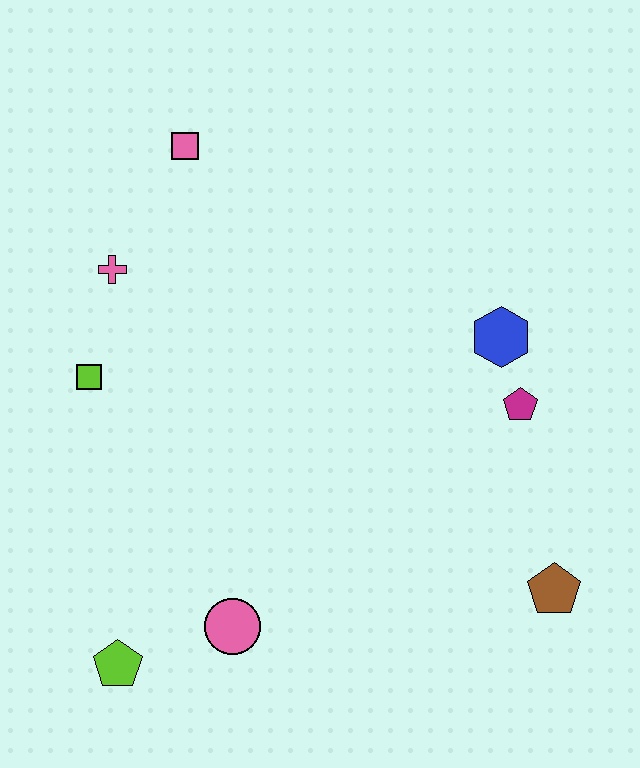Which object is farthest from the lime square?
The brown pentagon is farthest from the lime square.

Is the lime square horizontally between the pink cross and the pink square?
No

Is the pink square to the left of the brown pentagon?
Yes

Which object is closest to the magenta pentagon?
The blue hexagon is closest to the magenta pentagon.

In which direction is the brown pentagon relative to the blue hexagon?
The brown pentagon is below the blue hexagon.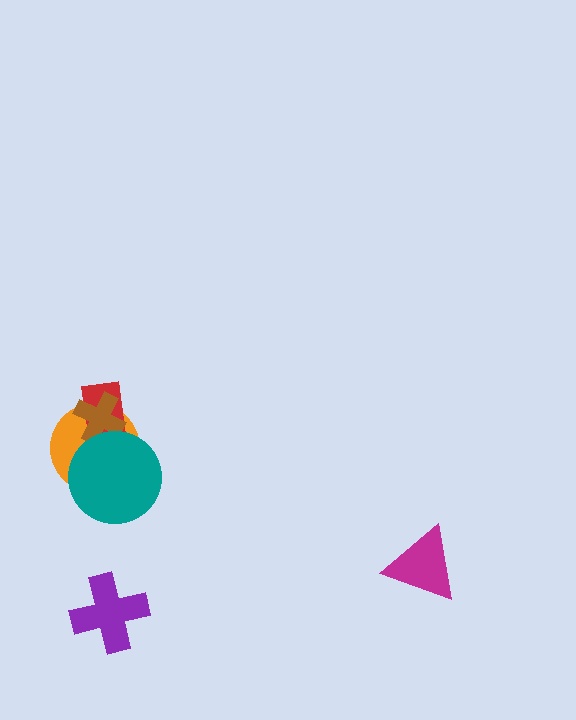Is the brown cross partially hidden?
Yes, it is partially covered by another shape.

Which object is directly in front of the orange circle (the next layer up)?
The red rectangle is directly in front of the orange circle.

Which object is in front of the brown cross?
The teal circle is in front of the brown cross.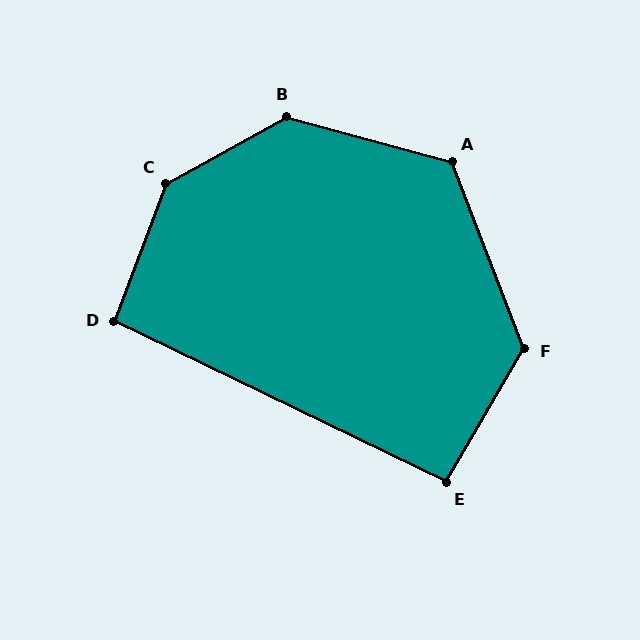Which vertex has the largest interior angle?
C, at approximately 140 degrees.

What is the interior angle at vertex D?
Approximately 95 degrees (obtuse).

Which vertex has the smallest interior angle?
E, at approximately 94 degrees.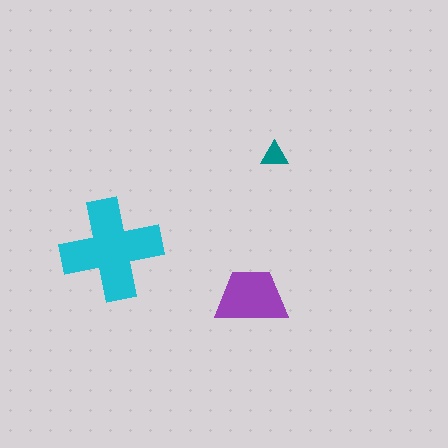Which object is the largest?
The cyan cross.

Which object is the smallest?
The teal triangle.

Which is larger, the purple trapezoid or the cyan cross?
The cyan cross.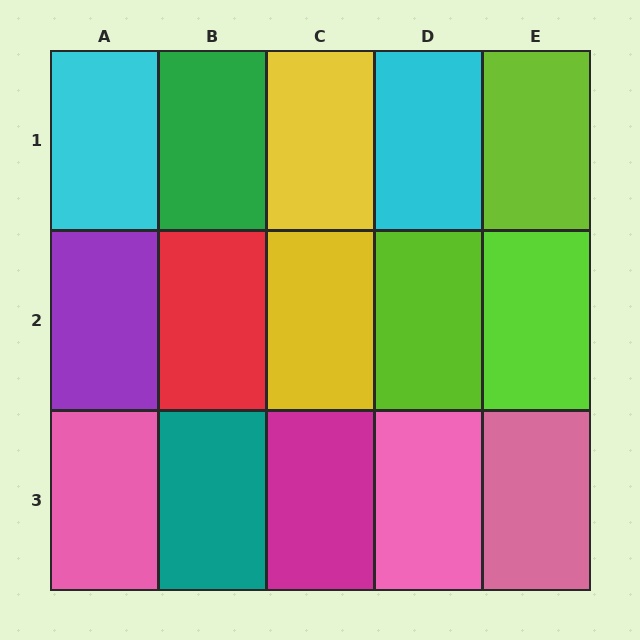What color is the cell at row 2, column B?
Red.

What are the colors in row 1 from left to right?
Cyan, green, yellow, cyan, lime.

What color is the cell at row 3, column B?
Teal.